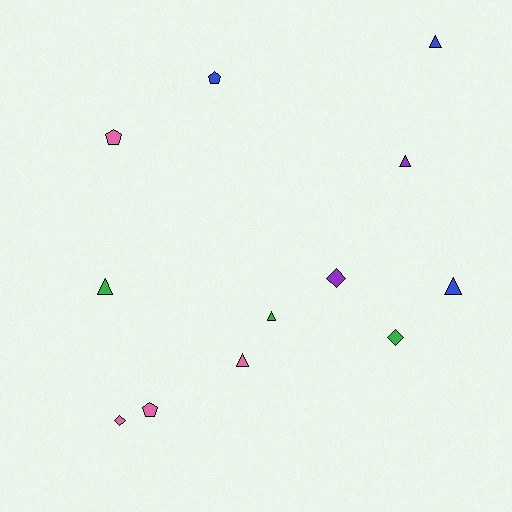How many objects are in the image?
There are 12 objects.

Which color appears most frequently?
Pink, with 4 objects.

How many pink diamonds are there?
There is 1 pink diamond.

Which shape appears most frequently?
Triangle, with 6 objects.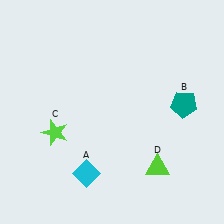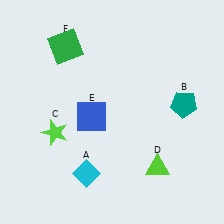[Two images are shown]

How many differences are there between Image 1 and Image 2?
There are 2 differences between the two images.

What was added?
A blue square (E), a green square (F) were added in Image 2.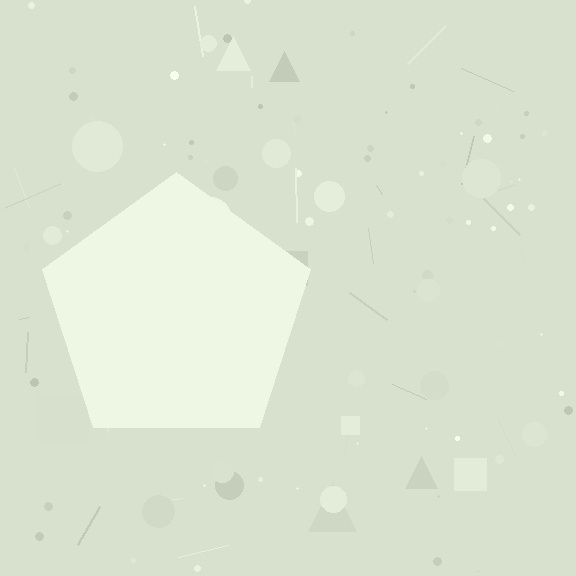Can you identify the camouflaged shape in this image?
The camouflaged shape is a pentagon.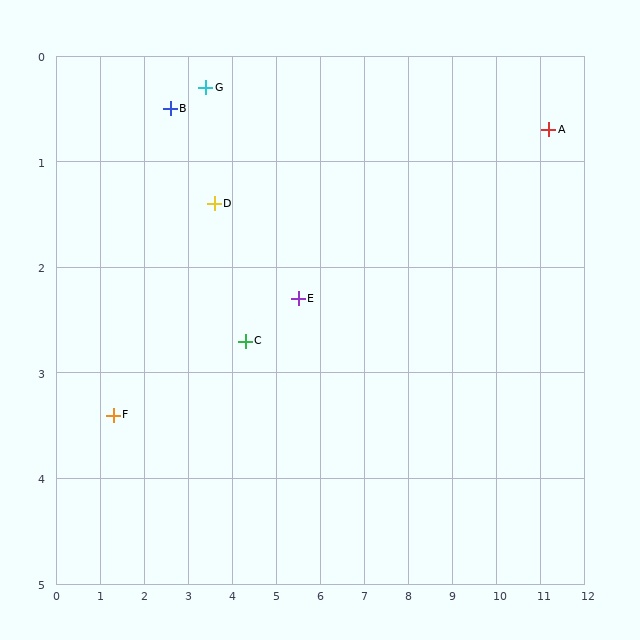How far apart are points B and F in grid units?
Points B and F are about 3.2 grid units apart.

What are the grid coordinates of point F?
Point F is at approximately (1.3, 3.4).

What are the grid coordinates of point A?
Point A is at approximately (11.2, 0.7).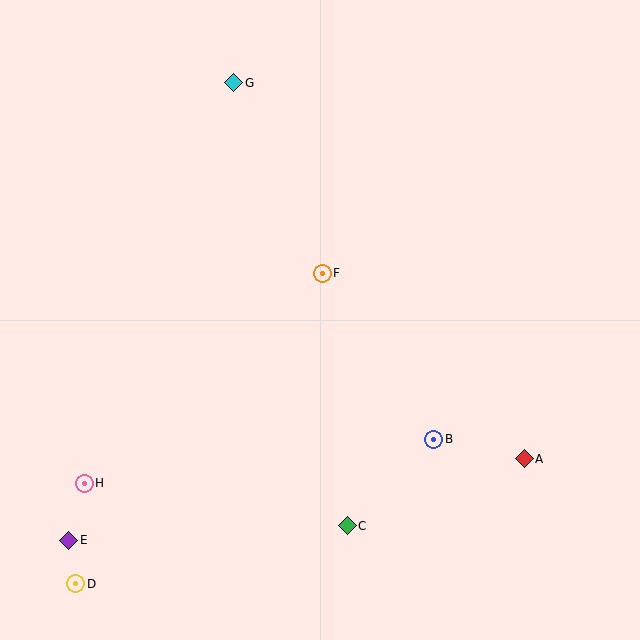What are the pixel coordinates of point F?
Point F is at (322, 273).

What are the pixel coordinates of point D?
Point D is at (76, 584).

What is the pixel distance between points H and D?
The distance between H and D is 101 pixels.